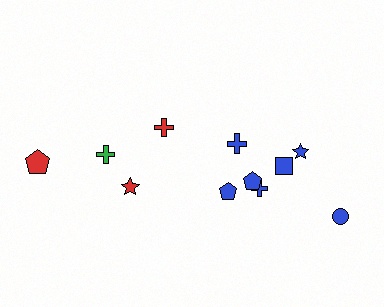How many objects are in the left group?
There are 4 objects.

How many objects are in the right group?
There are 7 objects.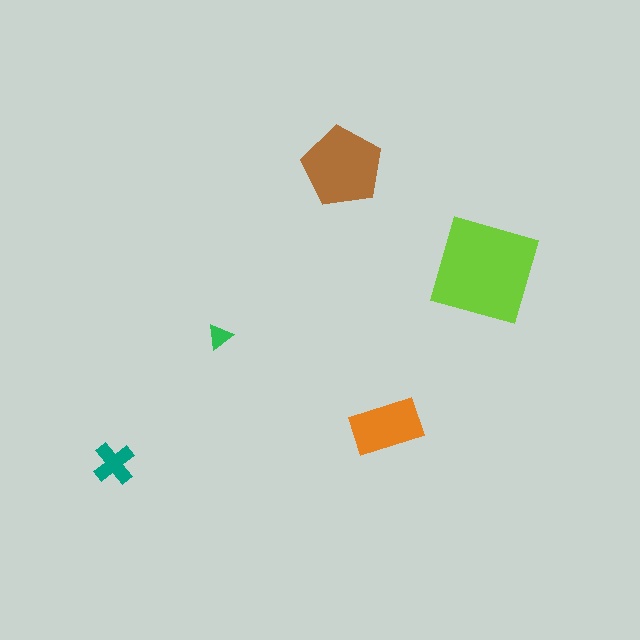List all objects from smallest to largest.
The green triangle, the teal cross, the orange rectangle, the brown pentagon, the lime square.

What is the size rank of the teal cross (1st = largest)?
4th.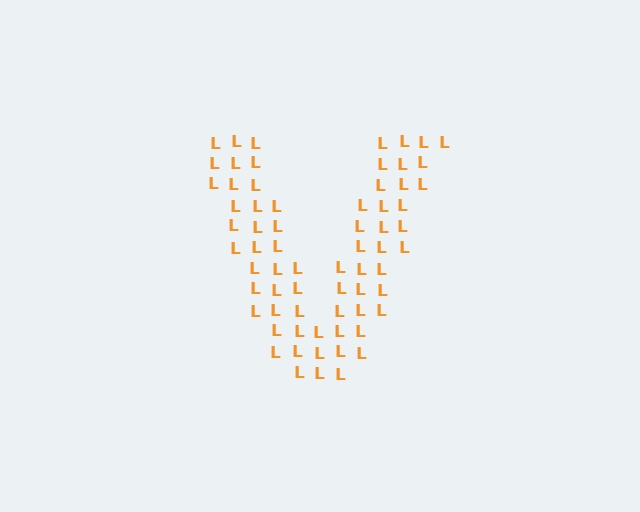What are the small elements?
The small elements are letter L's.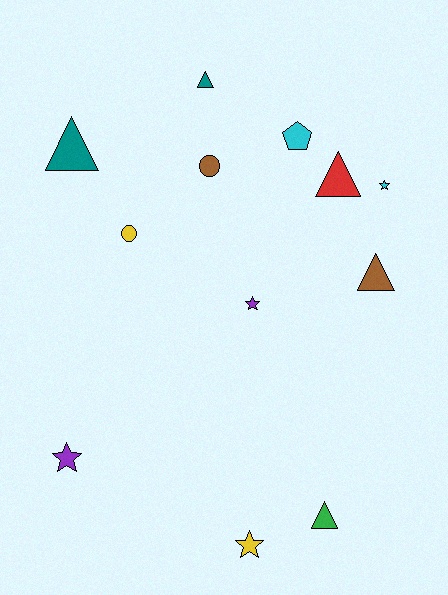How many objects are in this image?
There are 12 objects.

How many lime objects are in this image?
There are no lime objects.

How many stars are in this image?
There are 4 stars.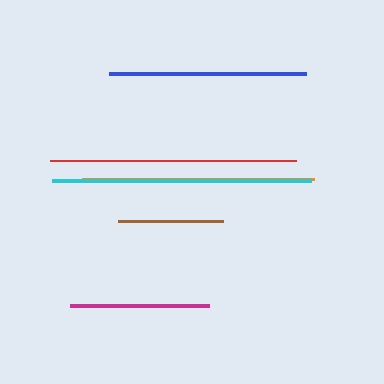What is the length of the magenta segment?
The magenta segment is approximately 139 pixels long.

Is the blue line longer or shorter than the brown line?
The blue line is longer than the brown line.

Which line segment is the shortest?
The brown line is the shortest at approximately 105 pixels.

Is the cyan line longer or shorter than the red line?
The cyan line is longer than the red line.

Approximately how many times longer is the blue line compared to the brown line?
The blue line is approximately 1.9 times the length of the brown line.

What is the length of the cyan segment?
The cyan segment is approximately 259 pixels long.